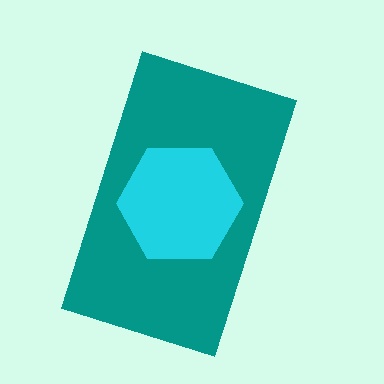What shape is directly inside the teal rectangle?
The cyan hexagon.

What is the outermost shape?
The teal rectangle.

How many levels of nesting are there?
2.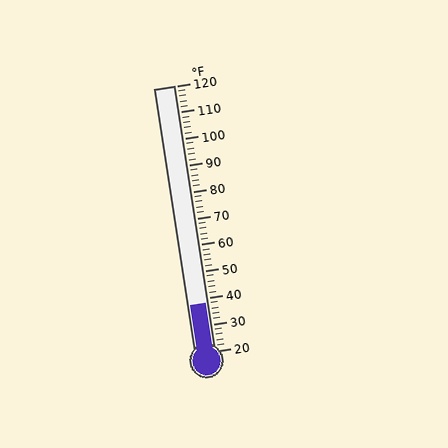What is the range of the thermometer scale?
The thermometer scale ranges from 20°F to 120°F.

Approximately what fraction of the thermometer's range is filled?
The thermometer is filled to approximately 20% of its range.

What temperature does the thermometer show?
The thermometer shows approximately 38°F.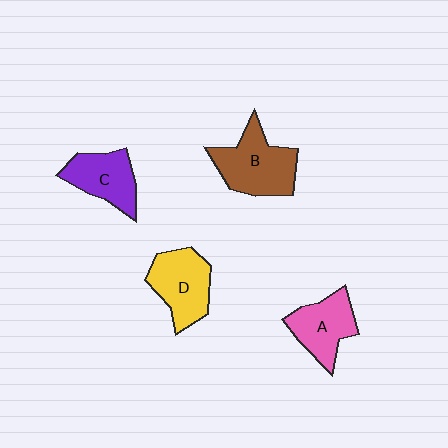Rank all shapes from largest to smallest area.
From largest to smallest: B (brown), D (yellow), A (pink), C (purple).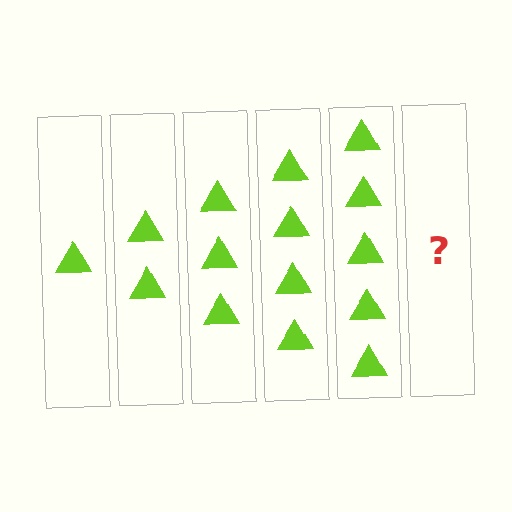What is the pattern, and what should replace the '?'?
The pattern is that each step adds one more triangle. The '?' should be 6 triangles.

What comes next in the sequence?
The next element should be 6 triangles.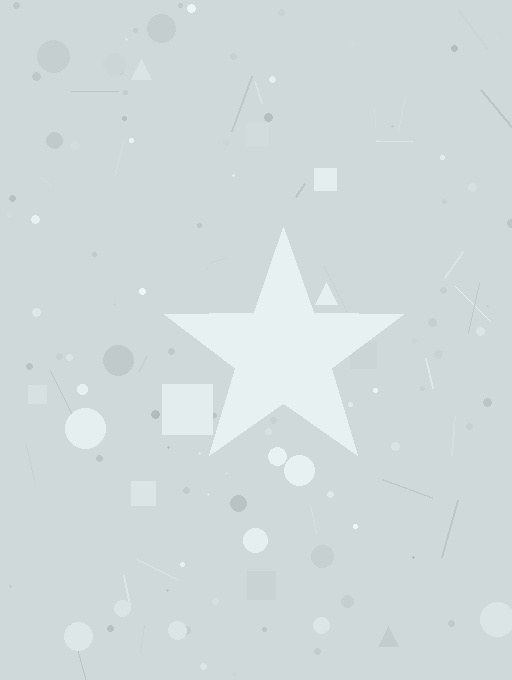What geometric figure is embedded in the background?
A star is embedded in the background.